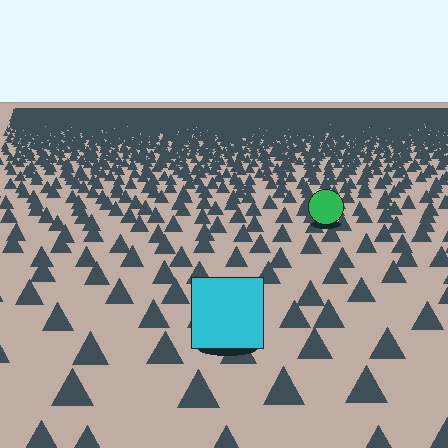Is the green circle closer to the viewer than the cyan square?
No. The cyan square is closer — you can tell from the texture gradient: the ground texture is coarser near it.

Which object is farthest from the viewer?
The green circle is farthest from the viewer. It appears smaller and the ground texture around it is denser.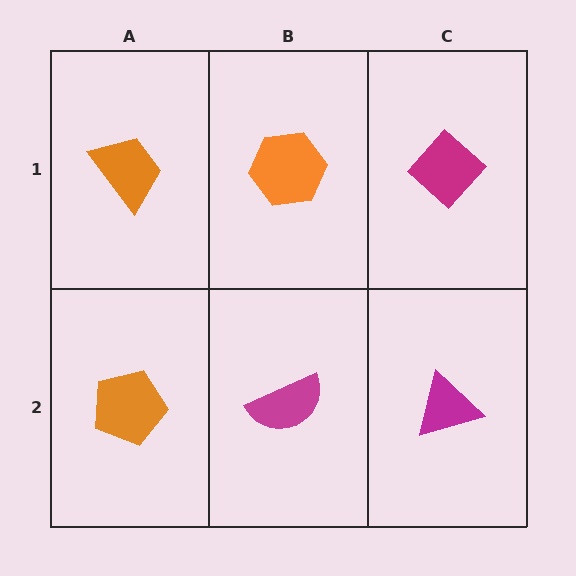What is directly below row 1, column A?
An orange pentagon.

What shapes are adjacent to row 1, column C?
A magenta triangle (row 2, column C), an orange hexagon (row 1, column B).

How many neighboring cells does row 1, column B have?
3.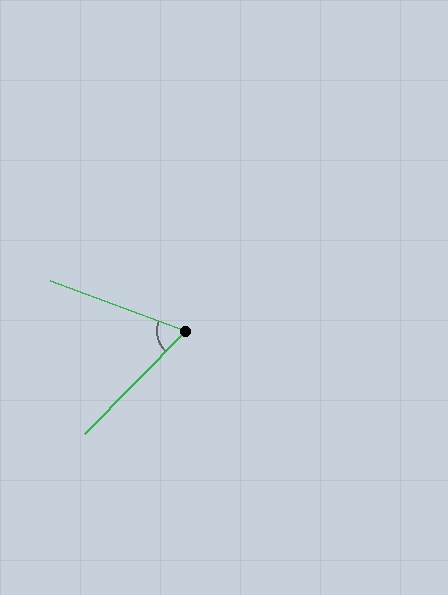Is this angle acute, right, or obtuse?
It is acute.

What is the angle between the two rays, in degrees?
Approximately 66 degrees.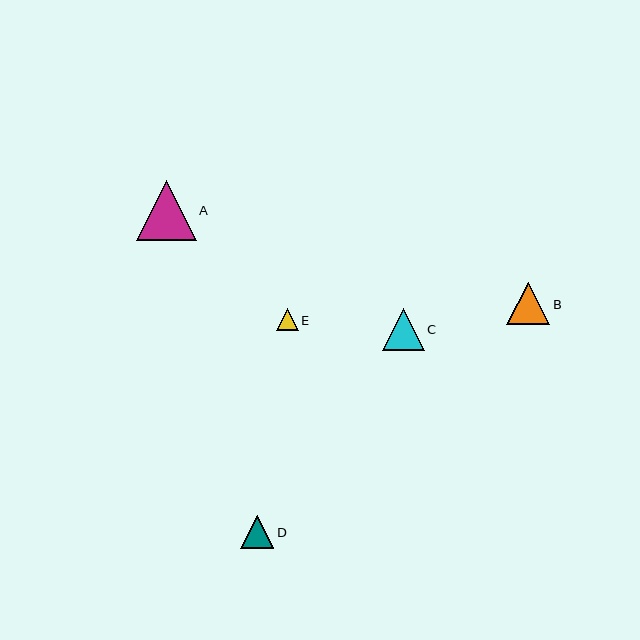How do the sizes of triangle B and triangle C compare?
Triangle B and triangle C are approximately the same size.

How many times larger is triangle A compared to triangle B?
Triangle A is approximately 1.4 times the size of triangle B.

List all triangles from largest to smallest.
From largest to smallest: A, B, C, D, E.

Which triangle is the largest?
Triangle A is the largest with a size of approximately 60 pixels.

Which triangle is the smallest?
Triangle E is the smallest with a size of approximately 22 pixels.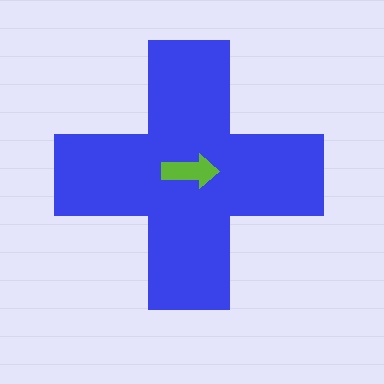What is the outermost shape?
The blue cross.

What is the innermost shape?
The lime arrow.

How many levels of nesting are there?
2.